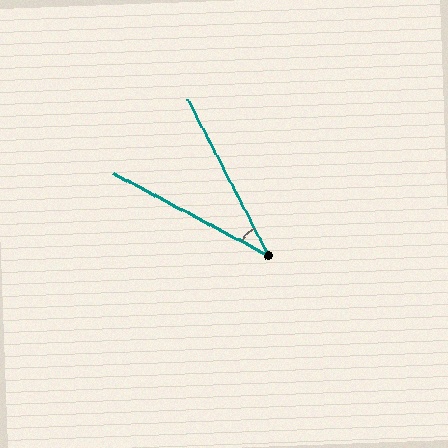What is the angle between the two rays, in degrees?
Approximately 35 degrees.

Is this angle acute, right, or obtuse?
It is acute.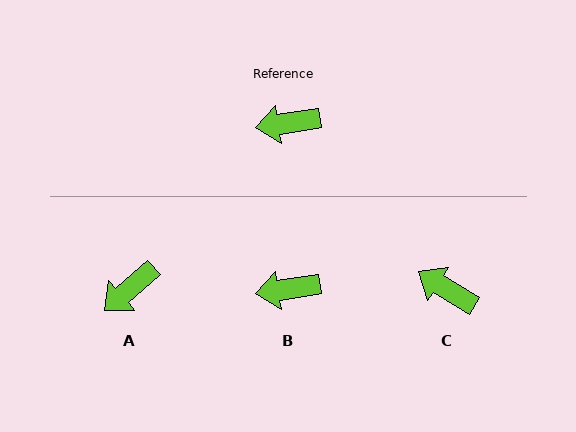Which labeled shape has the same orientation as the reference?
B.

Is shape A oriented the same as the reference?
No, it is off by about 33 degrees.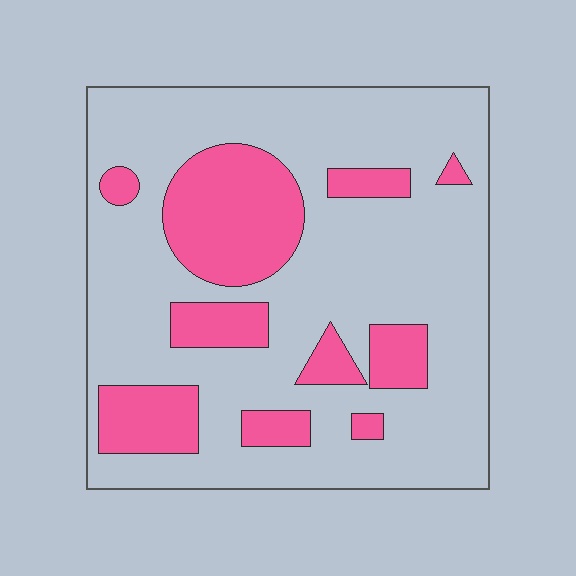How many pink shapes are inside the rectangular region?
10.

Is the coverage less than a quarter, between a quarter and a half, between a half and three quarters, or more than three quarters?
Between a quarter and a half.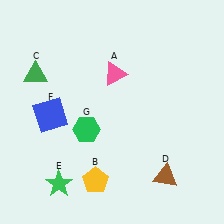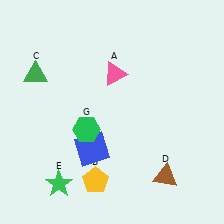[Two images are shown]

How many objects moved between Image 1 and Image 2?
1 object moved between the two images.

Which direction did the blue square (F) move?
The blue square (F) moved right.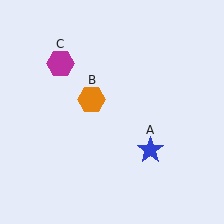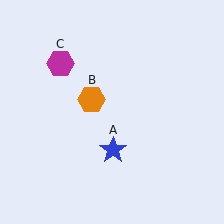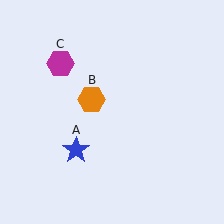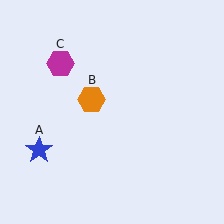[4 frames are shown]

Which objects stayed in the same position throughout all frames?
Orange hexagon (object B) and magenta hexagon (object C) remained stationary.